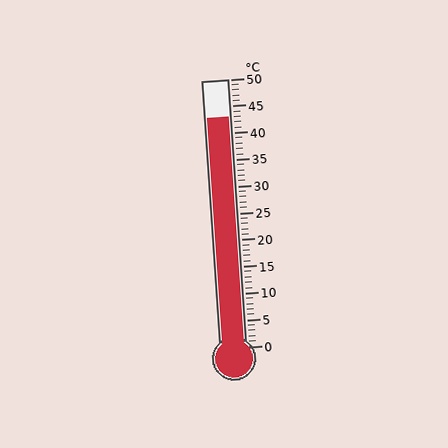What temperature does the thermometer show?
The thermometer shows approximately 43°C.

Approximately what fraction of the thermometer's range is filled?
The thermometer is filled to approximately 85% of its range.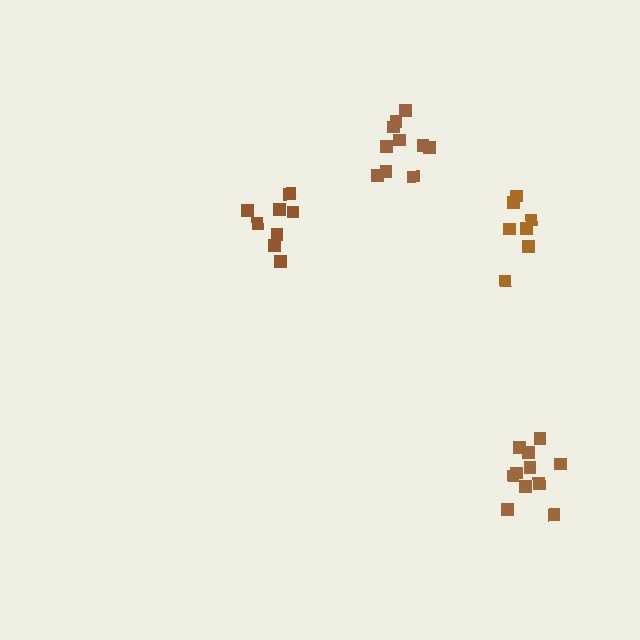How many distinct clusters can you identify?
There are 4 distinct clusters.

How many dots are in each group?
Group 1: 10 dots, Group 2: 11 dots, Group 3: 7 dots, Group 4: 8 dots (36 total).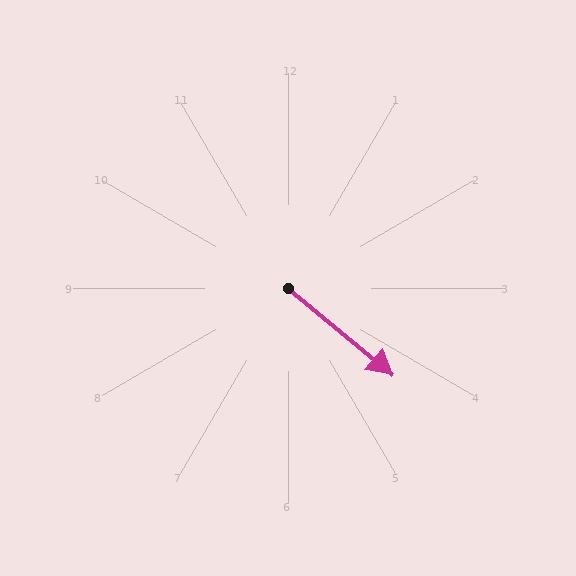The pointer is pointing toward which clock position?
Roughly 4 o'clock.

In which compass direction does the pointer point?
Southeast.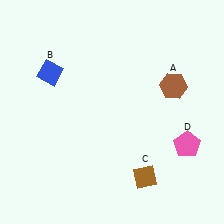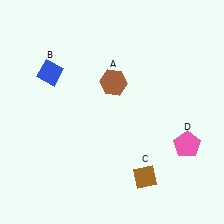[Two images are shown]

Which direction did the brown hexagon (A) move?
The brown hexagon (A) moved left.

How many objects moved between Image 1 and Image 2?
1 object moved between the two images.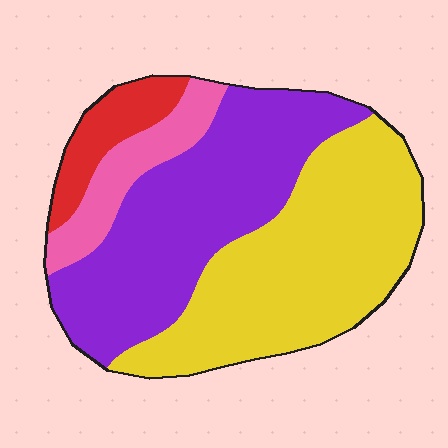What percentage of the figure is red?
Red covers 8% of the figure.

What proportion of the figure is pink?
Pink covers 10% of the figure.